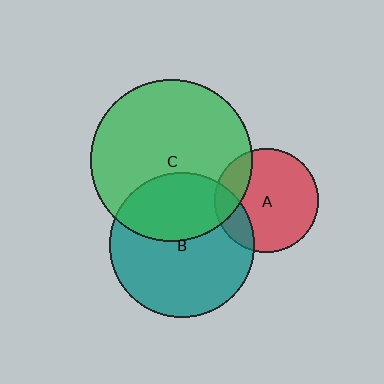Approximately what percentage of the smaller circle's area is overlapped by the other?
Approximately 20%.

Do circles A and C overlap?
Yes.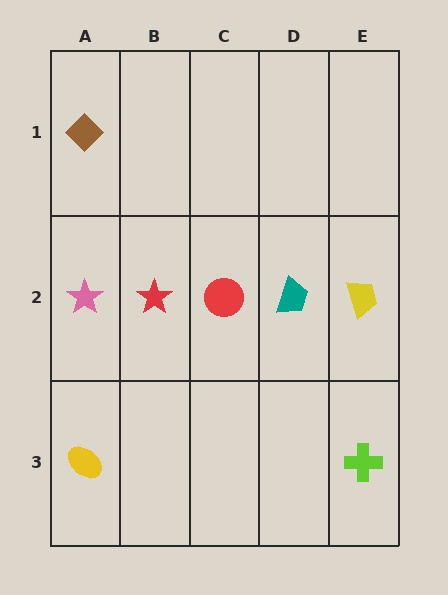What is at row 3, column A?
A yellow ellipse.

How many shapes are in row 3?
2 shapes.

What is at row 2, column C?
A red circle.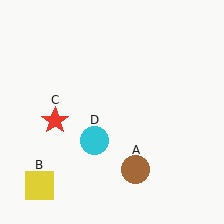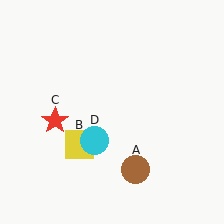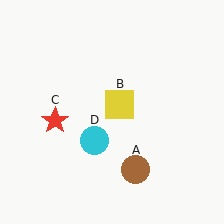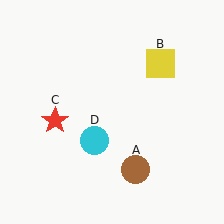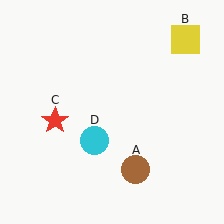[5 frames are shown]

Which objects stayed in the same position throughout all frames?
Brown circle (object A) and red star (object C) and cyan circle (object D) remained stationary.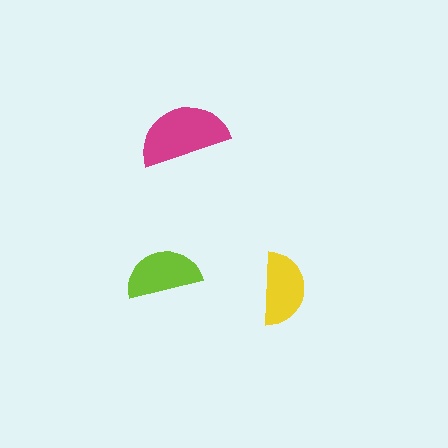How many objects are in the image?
There are 3 objects in the image.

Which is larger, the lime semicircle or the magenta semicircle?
The magenta one.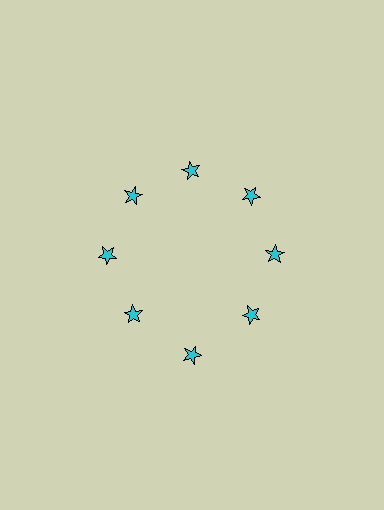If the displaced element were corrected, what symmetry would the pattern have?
It would have 8-fold rotational symmetry — the pattern would map onto itself every 45 degrees.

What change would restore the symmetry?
The symmetry would be restored by moving it inward, back onto the ring so that all 8 stars sit at equal angles and equal distance from the center.